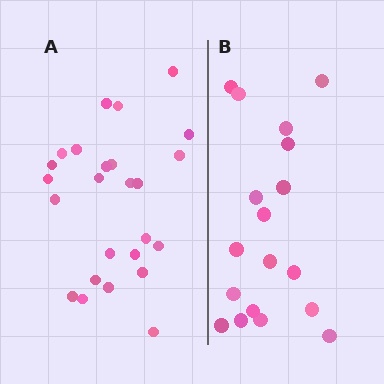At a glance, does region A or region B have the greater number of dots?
Region A (the left region) has more dots.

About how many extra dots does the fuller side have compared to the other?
Region A has roughly 8 or so more dots than region B.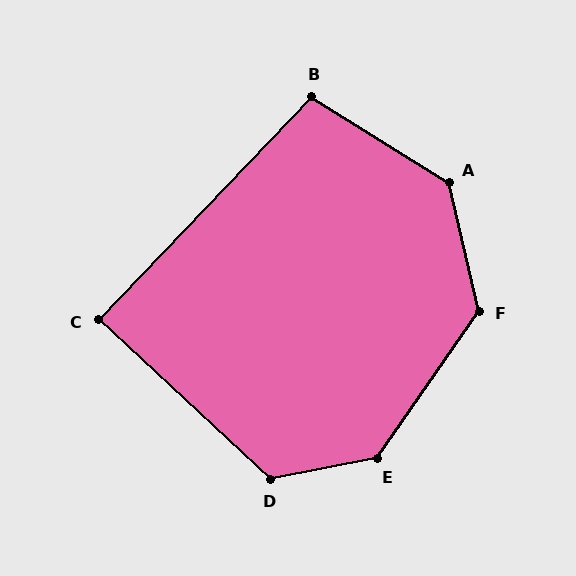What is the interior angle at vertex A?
Approximately 135 degrees (obtuse).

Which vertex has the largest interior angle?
E, at approximately 136 degrees.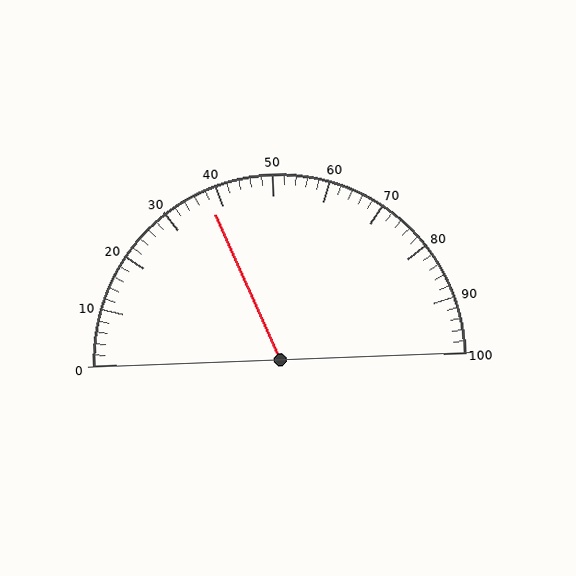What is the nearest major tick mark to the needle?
The nearest major tick mark is 40.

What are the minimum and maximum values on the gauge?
The gauge ranges from 0 to 100.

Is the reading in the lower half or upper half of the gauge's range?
The reading is in the lower half of the range (0 to 100).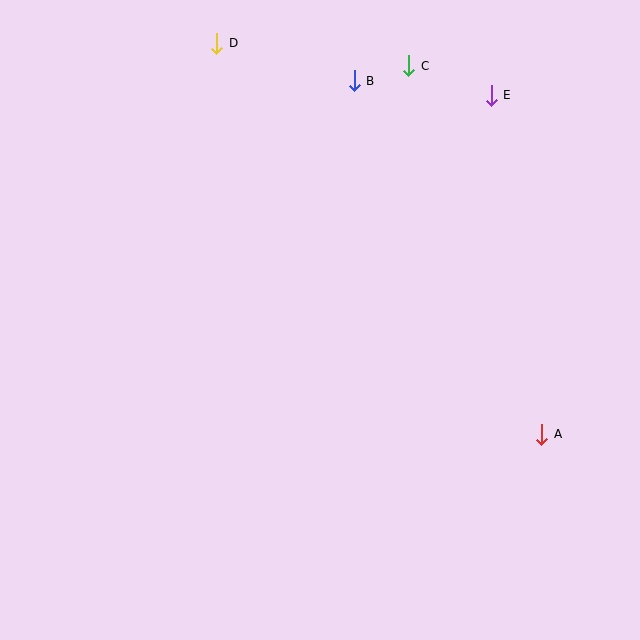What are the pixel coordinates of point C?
Point C is at (409, 66).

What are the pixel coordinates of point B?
Point B is at (354, 81).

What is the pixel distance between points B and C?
The distance between B and C is 56 pixels.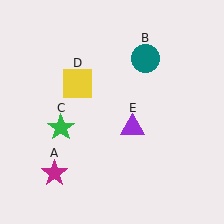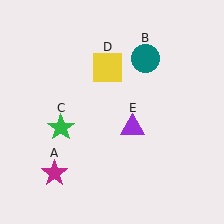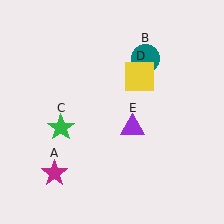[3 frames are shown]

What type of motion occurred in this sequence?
The yellow square (object D) rotated clockwise around the center of the scene.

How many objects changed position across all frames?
1 object changed position: yellow square (object D).